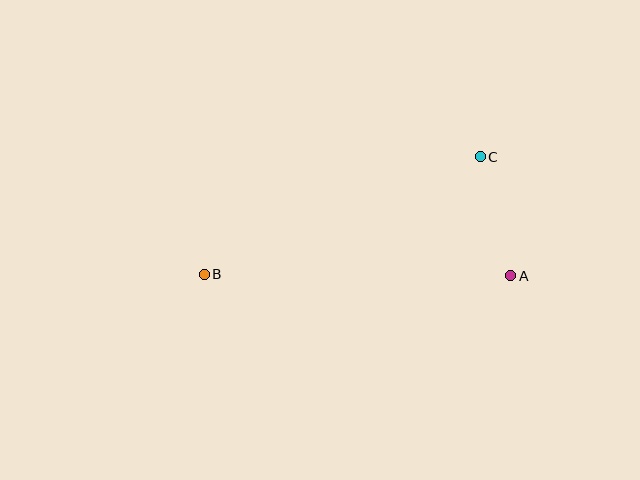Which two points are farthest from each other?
Points A and B are farthest from each other.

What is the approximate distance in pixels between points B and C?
The distance between B and C is approximately 300 pixels.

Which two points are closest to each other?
Points A and C are closest to each other.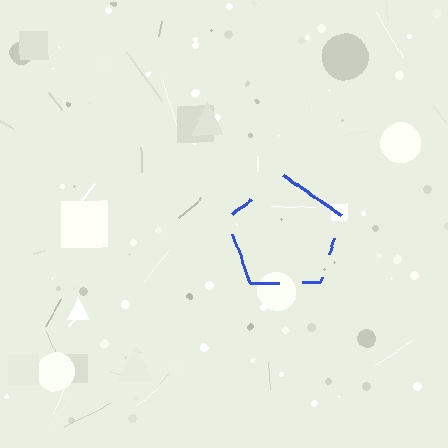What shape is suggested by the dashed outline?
The dashed outline suggests a pentagon.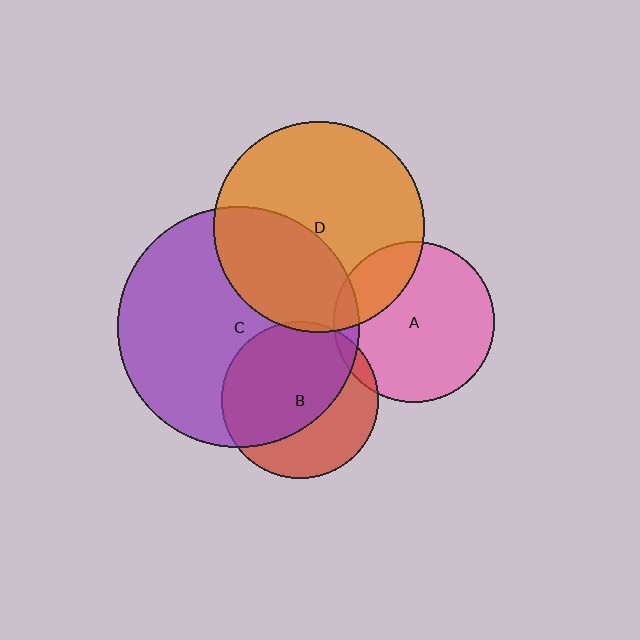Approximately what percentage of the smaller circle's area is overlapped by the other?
Approximately 5%.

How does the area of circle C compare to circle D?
Approximately 1.3 times.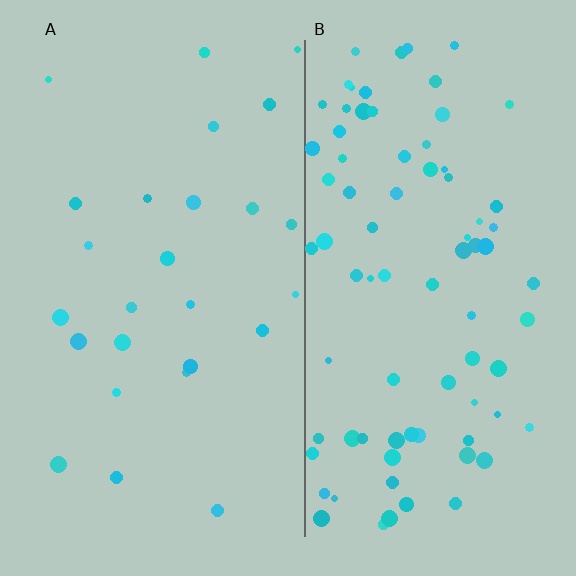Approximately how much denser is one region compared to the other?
Approximately 3.2× — region B over region A.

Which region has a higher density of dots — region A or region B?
B (the right).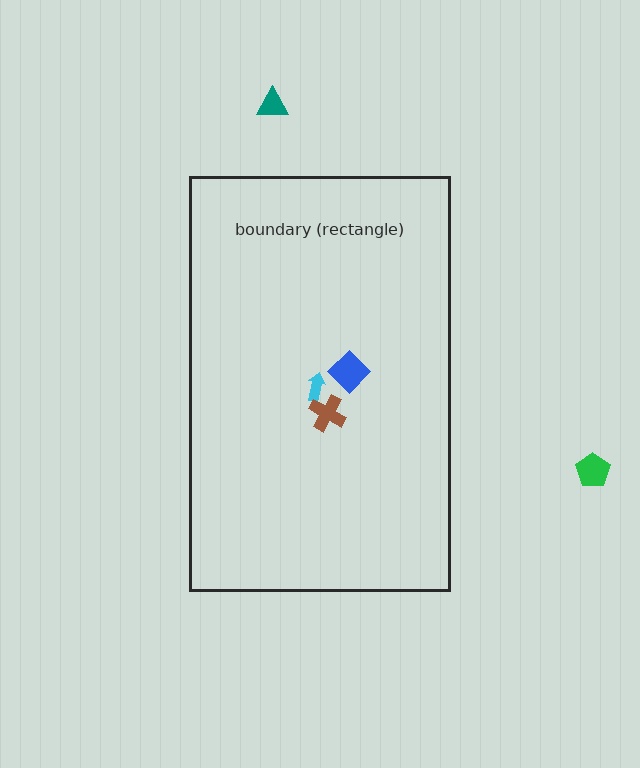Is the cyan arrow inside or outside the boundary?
Inside.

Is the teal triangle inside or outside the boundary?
Outside.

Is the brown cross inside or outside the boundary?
Inside.